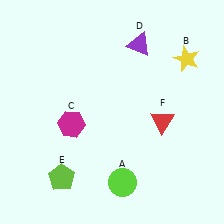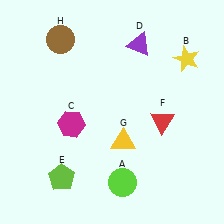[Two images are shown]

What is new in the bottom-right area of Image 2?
A yellow triangle (G) was added in the bottom-right area of Image 2.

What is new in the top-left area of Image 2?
A brown circle (H) was added in the top-left area of Image 2.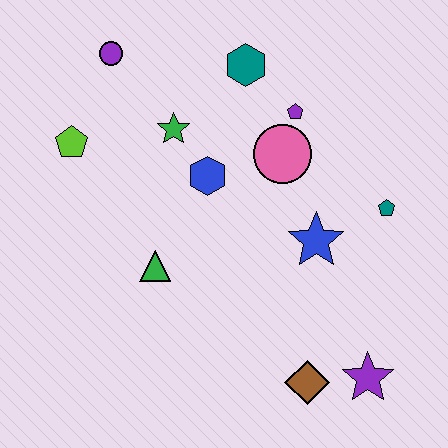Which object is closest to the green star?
The blue hexagon is closest to the green star.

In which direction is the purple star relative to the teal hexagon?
The purple star is below the teal hexagon.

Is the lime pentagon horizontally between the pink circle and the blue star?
No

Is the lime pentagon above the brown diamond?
Yes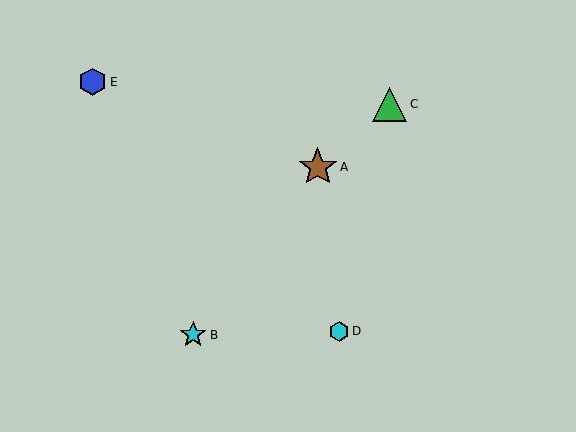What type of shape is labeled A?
Shape A is a brown star.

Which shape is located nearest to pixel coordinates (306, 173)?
The brown star (labeled A) at (318, 167) is nearest to that location.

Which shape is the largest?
The brown star (labeled A) is the largest.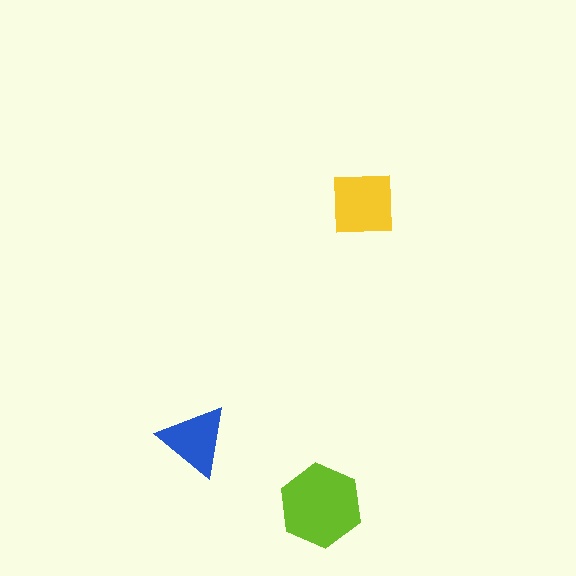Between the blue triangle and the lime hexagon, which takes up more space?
The lime hexagon.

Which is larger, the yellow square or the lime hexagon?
The lime hexagon.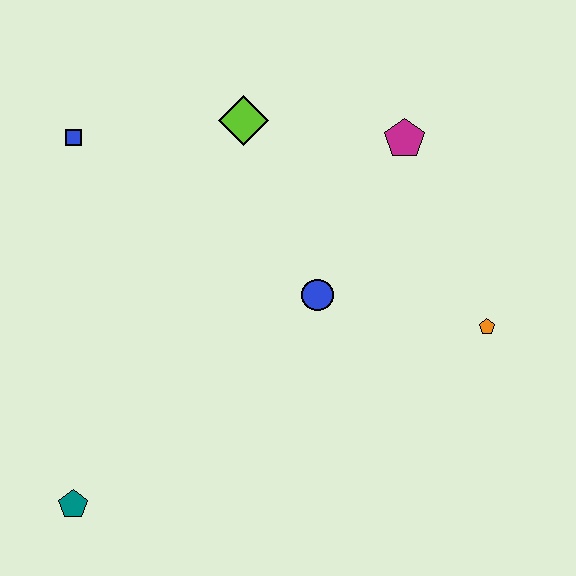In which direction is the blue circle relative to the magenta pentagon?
The blue circle is below the magenta pentagon.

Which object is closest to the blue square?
The lime diamond is closest to the blue square.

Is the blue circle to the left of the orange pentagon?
Yes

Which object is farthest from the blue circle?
The teal pentagon is farthest from the blue circle.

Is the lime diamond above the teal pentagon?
Yes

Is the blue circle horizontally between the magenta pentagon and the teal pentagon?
Yes